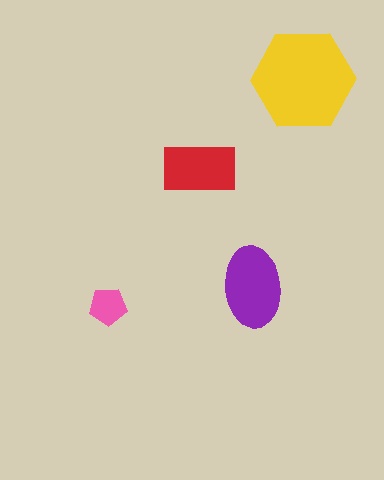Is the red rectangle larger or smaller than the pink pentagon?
Larger.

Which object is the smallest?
The pink pentagon.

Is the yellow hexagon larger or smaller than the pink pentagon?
Larger.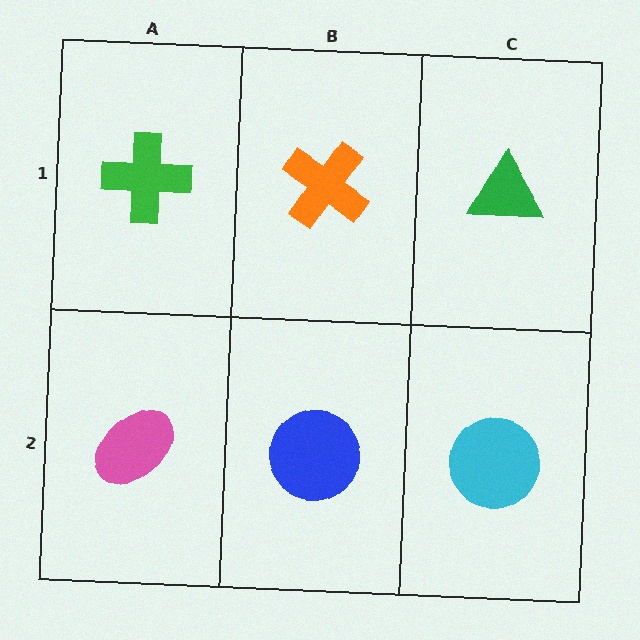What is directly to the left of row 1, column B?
A green cross.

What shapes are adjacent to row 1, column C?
A cyan circle (row 2, column C), an orange cross (row 1, column B).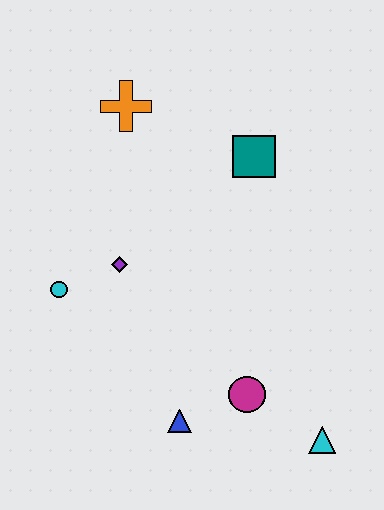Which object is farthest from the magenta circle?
The orange cross is farthest from the magenta circle.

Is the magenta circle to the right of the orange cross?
Yes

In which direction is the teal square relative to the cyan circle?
The teal square is to the right of the cyan circle.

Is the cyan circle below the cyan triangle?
No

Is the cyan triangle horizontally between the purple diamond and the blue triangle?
No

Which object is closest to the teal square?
The orange cross is closest to the teal square.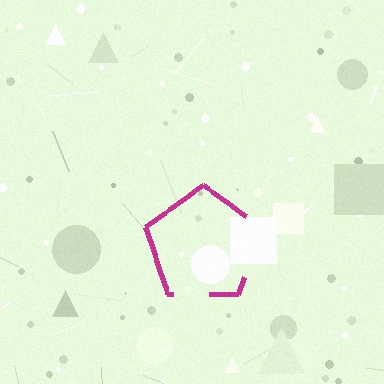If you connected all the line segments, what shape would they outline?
They would outline a pentagon.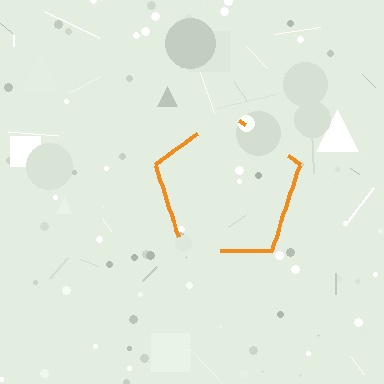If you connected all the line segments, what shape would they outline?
They would outline a pentagon.